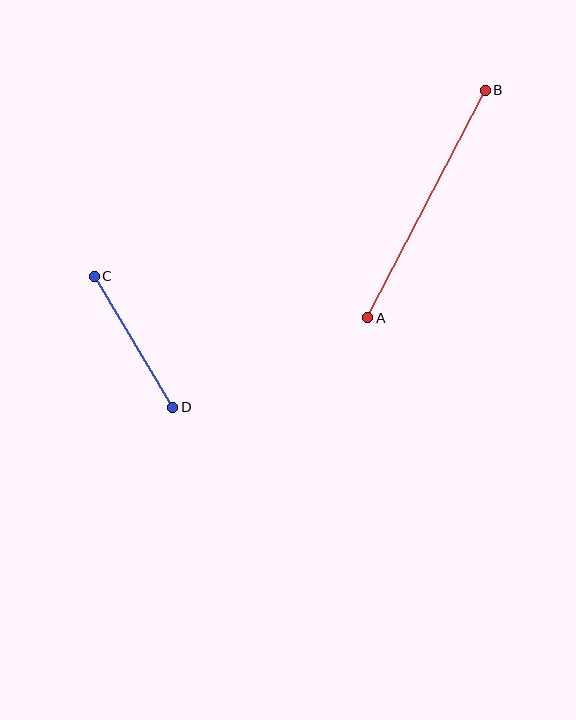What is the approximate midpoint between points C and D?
The midpoint is at approximately (134, 342) pixels.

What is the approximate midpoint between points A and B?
The midpoint is at approximately (427, 204) pixels.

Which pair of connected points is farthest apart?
Points A and B are farthest apart.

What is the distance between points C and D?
The distance is approximately 153 pixels.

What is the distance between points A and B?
The distance is approximately 256 pixels.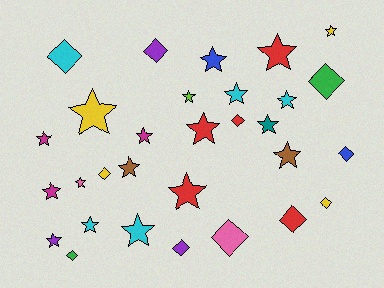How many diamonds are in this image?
There are 11 diamonds.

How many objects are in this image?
There are 30 objects.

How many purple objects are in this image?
There are 3 purple objects.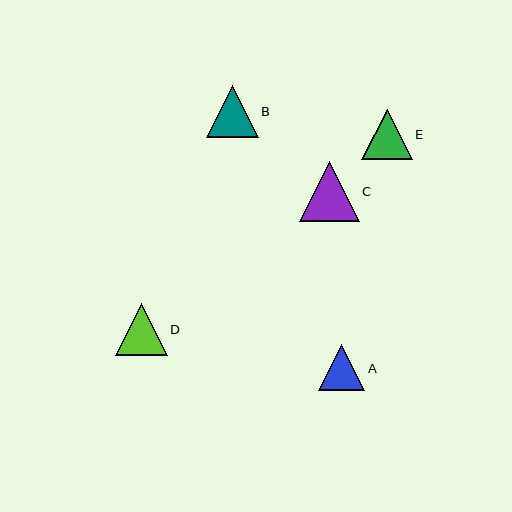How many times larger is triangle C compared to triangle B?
Triangle C is approximately 1.2 times the size of triangle B.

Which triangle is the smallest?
Triangle A is the smallest with a size of approximately 46 pixels.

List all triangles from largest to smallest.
From largest to smallest: C, D, B, E, A.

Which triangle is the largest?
Triangle C is the largest with a size of approximately 60 pixels.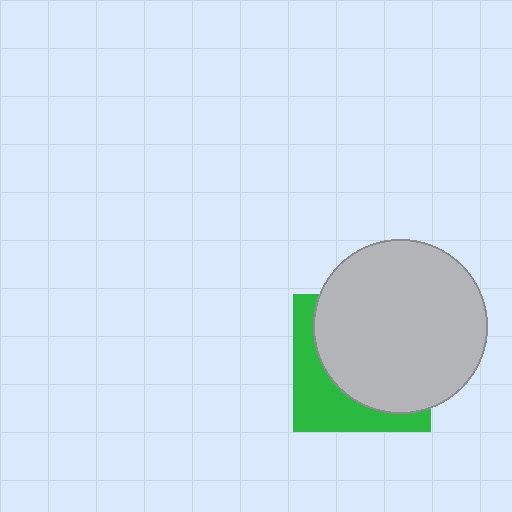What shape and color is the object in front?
The object in front is a light gray circle.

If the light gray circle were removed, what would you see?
You would see the complete green square.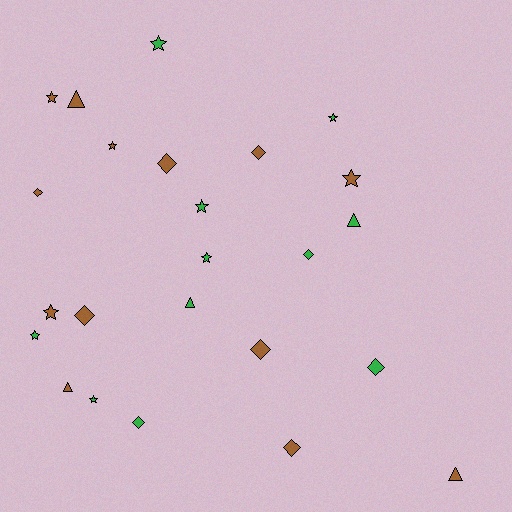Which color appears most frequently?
Brown, with 13 objects.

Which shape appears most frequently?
Star, with 10 objects.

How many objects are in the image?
There are 24 objects.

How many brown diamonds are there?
There are 6 brown diamonds.